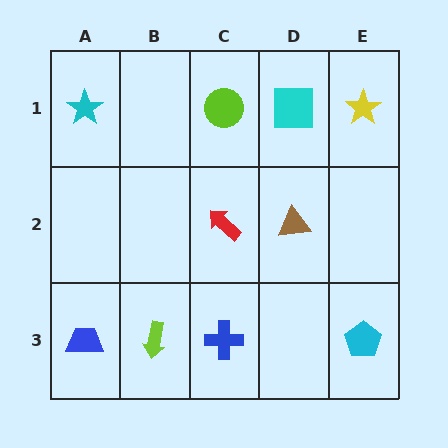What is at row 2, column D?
A brown triangle.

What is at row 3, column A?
A blue trapezoid.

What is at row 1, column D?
A cyan square.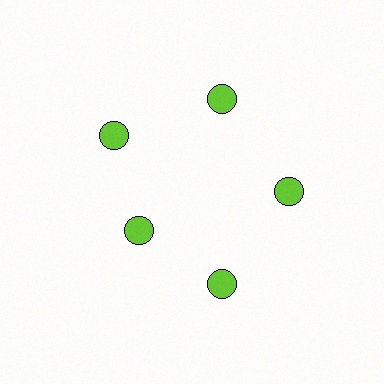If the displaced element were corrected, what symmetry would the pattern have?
It would have 5-fold rotational symmetry — the pattern would map onto itself every 72 degrees.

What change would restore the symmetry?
The symmetry would be restored by moving it outward, back onto the ring so that all 5 circles sit at equal angles and equal distance from the center.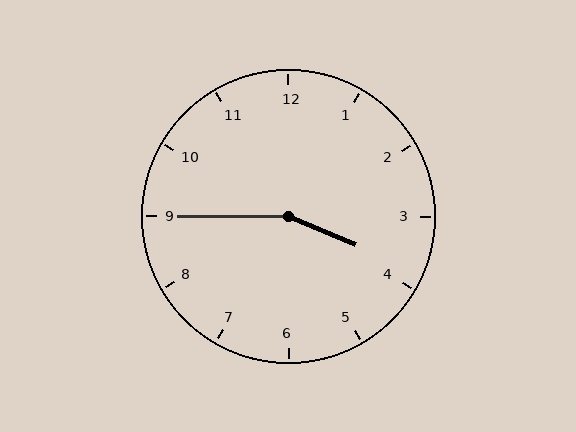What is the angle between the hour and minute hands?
Approximately 158 degrees.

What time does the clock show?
3:45.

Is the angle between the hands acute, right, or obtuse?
It is obtuse.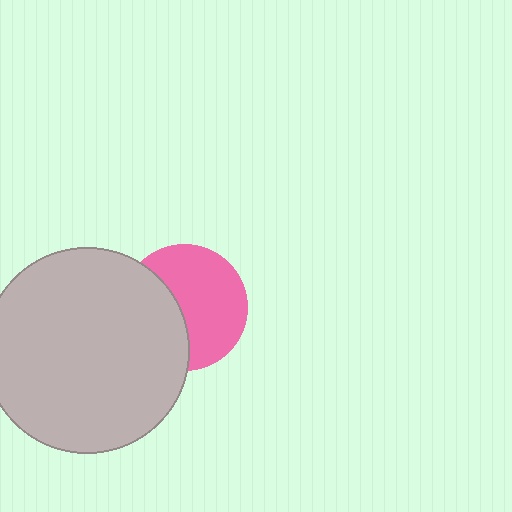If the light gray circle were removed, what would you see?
You would see the complete pink circle.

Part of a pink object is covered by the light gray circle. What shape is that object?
It is a circle.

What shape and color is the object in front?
The object in front is a light gray circle.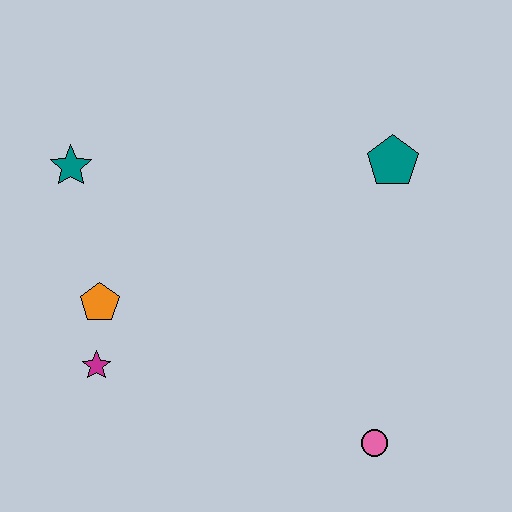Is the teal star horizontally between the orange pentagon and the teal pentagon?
No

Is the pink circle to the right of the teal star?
Yes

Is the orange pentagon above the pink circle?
Yes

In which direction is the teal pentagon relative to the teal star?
The teal pentagon is to the right of the teal star.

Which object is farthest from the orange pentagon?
The teal pentagon is farthest from the orange pentagon.